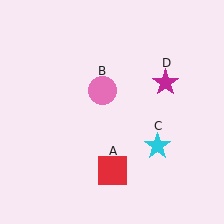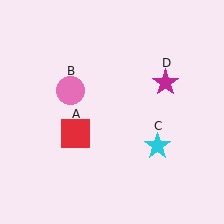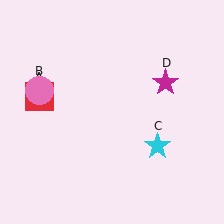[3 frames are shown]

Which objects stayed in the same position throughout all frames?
Cyan star (object C) and magenta star (object D) remained stationary.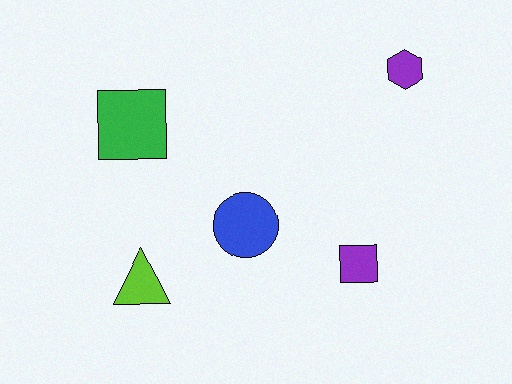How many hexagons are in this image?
There is 1 hexagon.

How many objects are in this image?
There are 5 objects.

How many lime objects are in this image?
There is 1 lime object.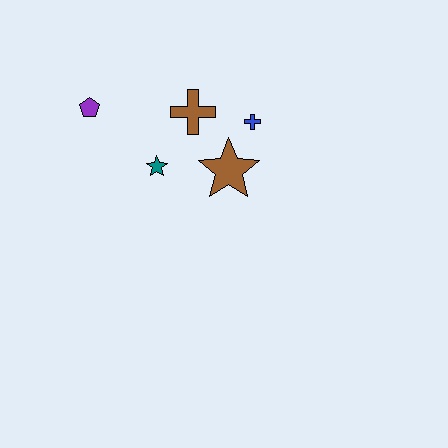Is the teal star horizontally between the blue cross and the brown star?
No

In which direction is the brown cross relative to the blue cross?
The brown cross is to the left of the blue cross.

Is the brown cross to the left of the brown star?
Yes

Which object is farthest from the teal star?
The blue cross is farthest from the teal star.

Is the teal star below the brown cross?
Yes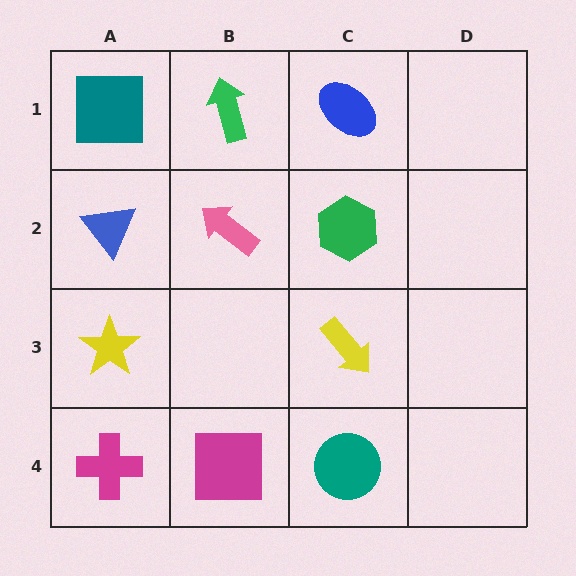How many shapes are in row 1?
3 shapes.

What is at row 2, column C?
A green hexagon.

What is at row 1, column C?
A blue ellipse.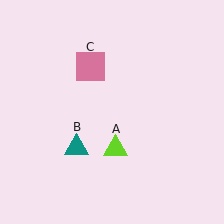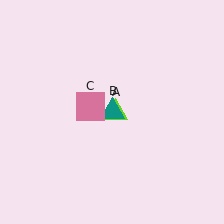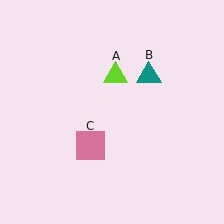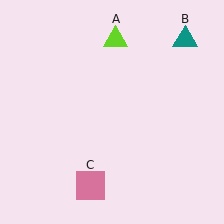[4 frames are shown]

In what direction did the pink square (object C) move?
The pink square (object C) moved down.